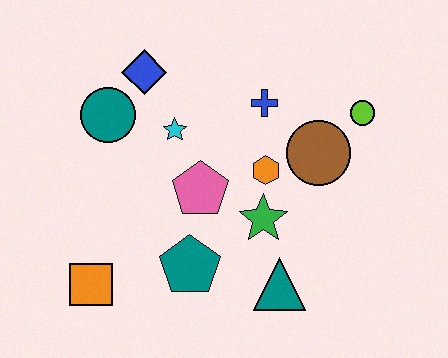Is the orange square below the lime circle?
Yes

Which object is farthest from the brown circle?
The orange square is farthest from the brown circle.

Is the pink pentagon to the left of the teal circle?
No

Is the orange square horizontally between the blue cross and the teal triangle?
No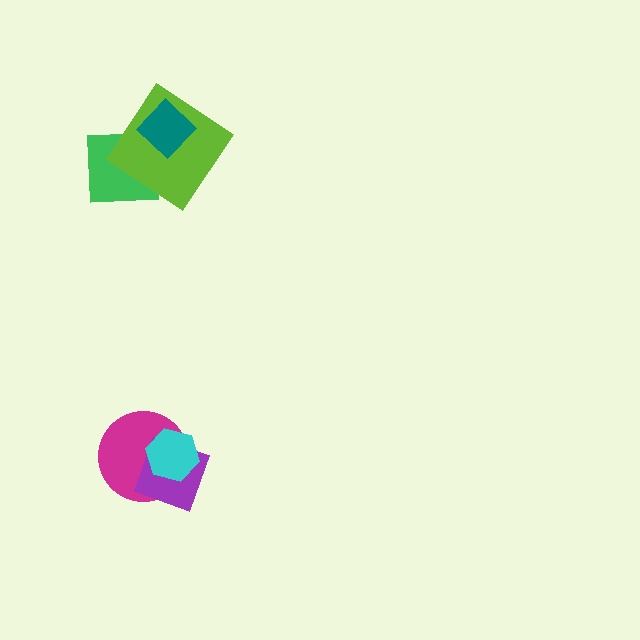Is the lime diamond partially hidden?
Yes, it is partially covered by another shape.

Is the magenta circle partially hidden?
Yes, it is partially covered by another shape.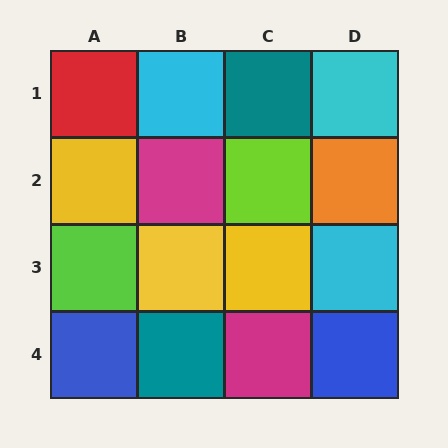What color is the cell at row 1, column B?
Cyan.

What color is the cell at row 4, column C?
Magenta.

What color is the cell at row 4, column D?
Blue.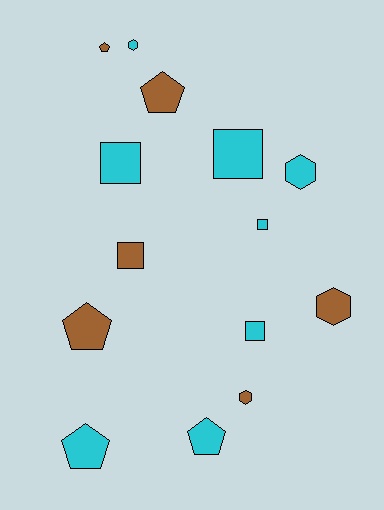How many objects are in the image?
There are 14 objects.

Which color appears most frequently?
Cyan, with 8 objects.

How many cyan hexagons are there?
There are 2 cyan hexagons.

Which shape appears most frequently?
Pentagon, with 5 objects.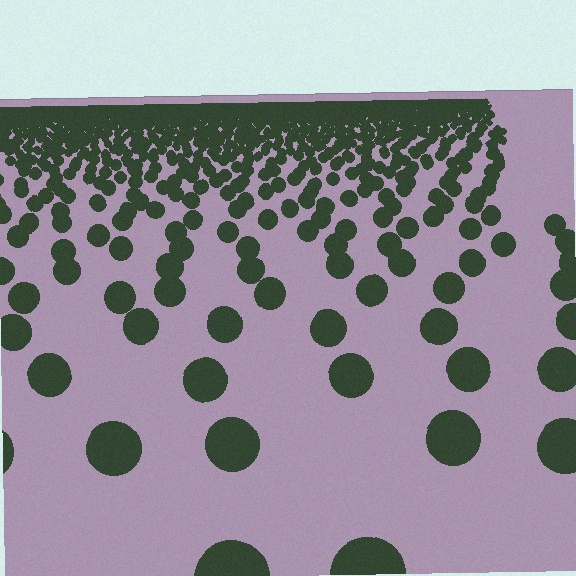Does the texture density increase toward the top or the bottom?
Density increases toward the top.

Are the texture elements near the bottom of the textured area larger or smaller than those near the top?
Larger. Near the bottom, elements are closer to the viewer and appear at a bigger on-screen size.